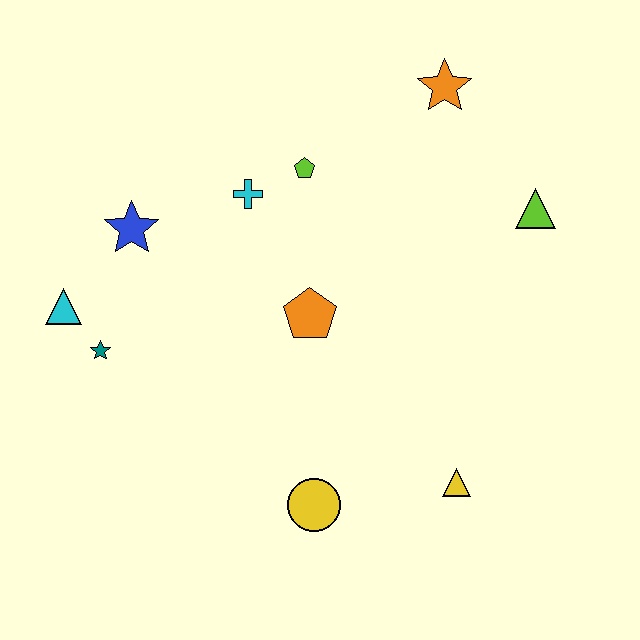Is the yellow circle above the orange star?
No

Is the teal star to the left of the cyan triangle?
No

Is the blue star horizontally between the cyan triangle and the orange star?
Yes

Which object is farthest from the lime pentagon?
The yellow triangle is farthest from the lime pentagon.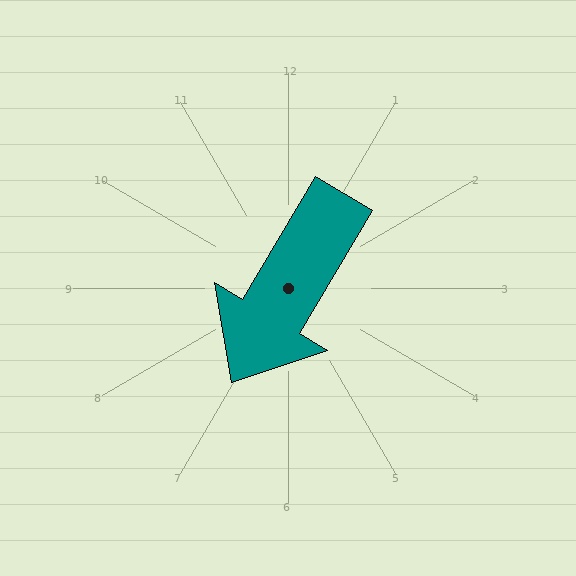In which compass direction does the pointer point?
Southwest.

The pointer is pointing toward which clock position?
Roughly 7 o'clock.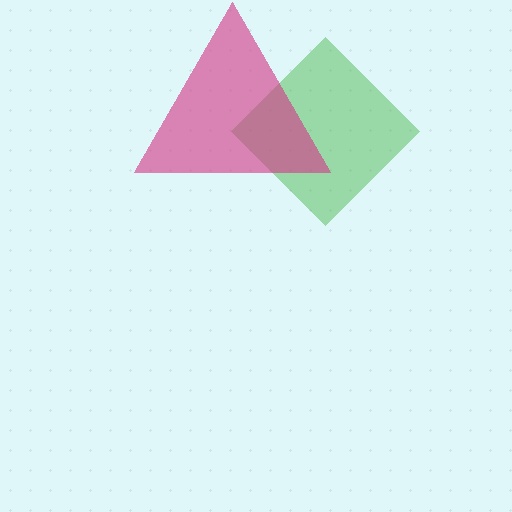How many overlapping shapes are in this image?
There are 2 overlapping shapes in the image.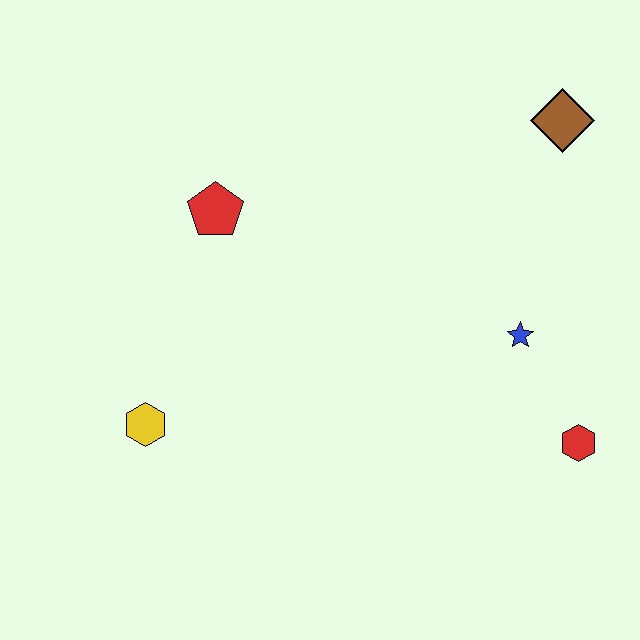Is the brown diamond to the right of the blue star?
Yes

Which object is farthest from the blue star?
The yellow hexagon is farthest from the blue star.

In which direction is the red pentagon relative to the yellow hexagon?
The red pentagon is above the yellow hexagon.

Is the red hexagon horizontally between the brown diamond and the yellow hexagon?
No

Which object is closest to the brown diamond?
The blue star is closest to the brown diamond.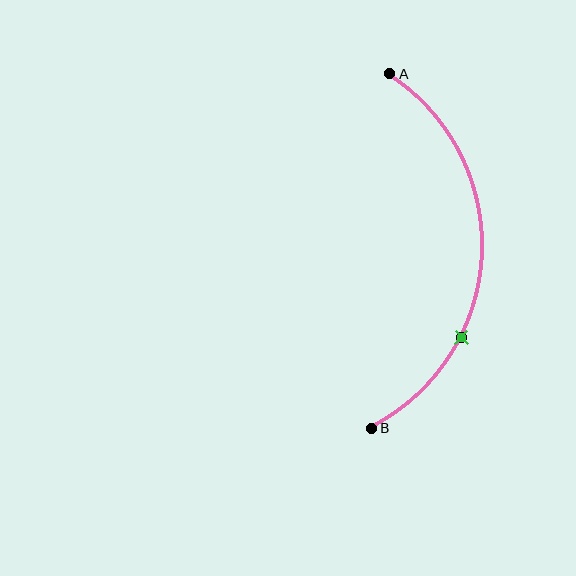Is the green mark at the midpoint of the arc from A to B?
No. The green mark lies on the arc but is closer to endpoint B. The arc midpoint would be at the point on the curve equidistant along the arc from both A and B.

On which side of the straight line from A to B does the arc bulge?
The arc bulges to the right of the straight line connecting A and B.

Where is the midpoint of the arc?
The arc midpoint is the point on the curve farthest from the straight line joining A and B. It sits to the right of that line.